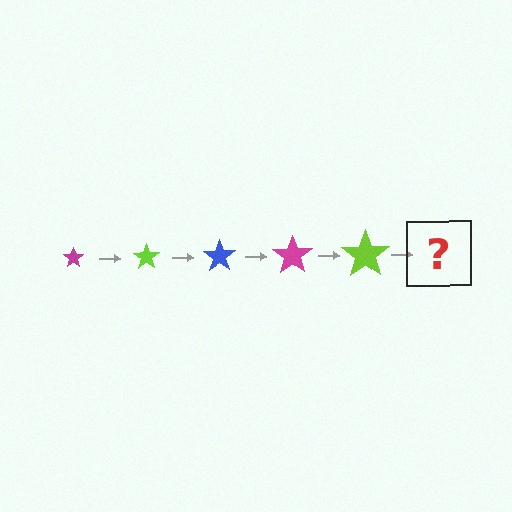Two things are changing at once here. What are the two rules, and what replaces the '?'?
The two rules are that the star grows larger each step and the color cycles through magenta, lime, and blue. The '?' should be a blue star, larger than the previous one.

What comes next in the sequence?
The next element should be a blue star, larger than the previous one.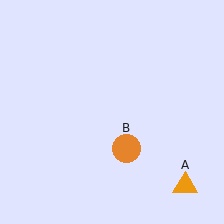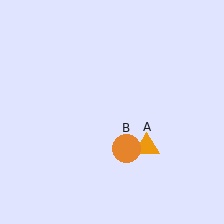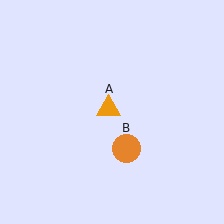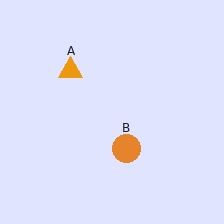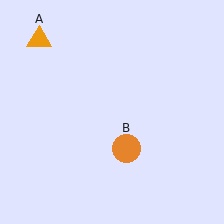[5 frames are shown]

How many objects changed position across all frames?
1 object changed position: orange triangle (object A).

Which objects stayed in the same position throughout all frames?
Orange circle (object B) remained stationary.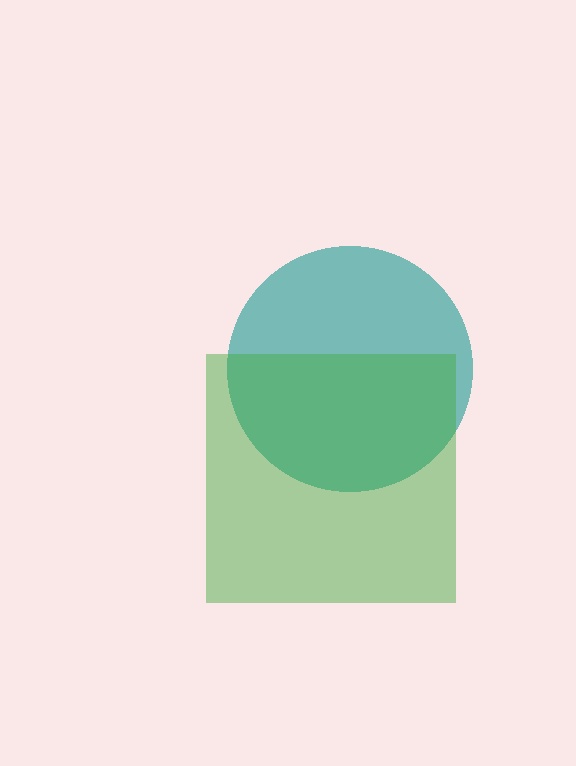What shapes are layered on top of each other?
The layered shapes are: a teal circle, a green square.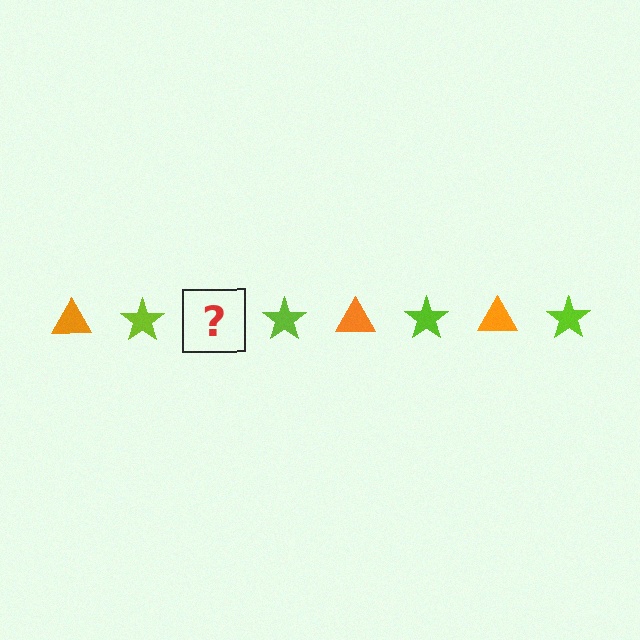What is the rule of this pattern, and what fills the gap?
The rule is that the pattern alternates between orange triangle and lime star. The gap should be filled with an orange triangle.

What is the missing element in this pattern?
The missing element is an orange triangle.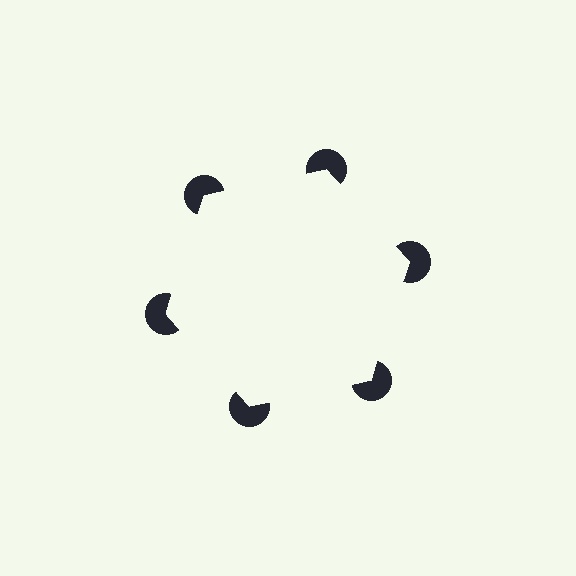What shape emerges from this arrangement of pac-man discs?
An illusory hexagon — its edges are inferred from the aligned wedge cuts in the pac-man discs, not physically drawn.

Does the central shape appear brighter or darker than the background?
It typically appears slightly brighter than the background, even though no actual brightness change is drawn.